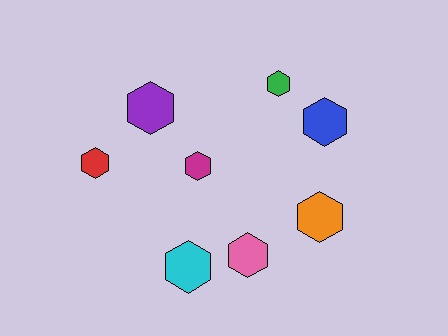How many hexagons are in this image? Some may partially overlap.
There are 8 hexagons.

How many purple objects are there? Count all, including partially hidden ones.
There is 1 purple object.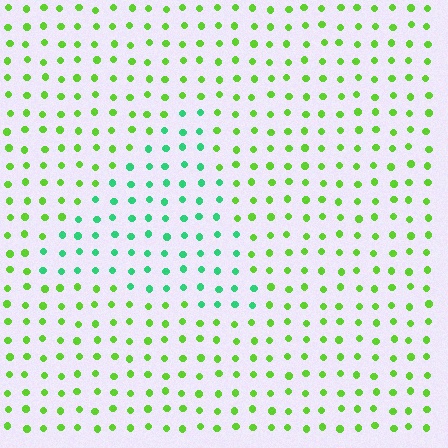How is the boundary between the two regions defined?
The boundary is defined purely by a slight shift in hue (about 46 degrees). Spacing, size, and orientation are identical on both sides.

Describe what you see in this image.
The image is filled with small lime elements in a uniform arrangement. A triangle-shaped region is visible where the elements are tinted to a slightly different hue, forming a subtle color boundary.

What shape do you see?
I see a triangle.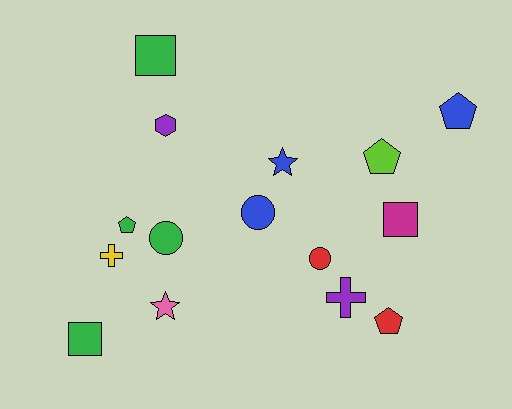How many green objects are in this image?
There are 4 green objects.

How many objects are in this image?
There are 15 objects.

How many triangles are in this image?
There are no triangles.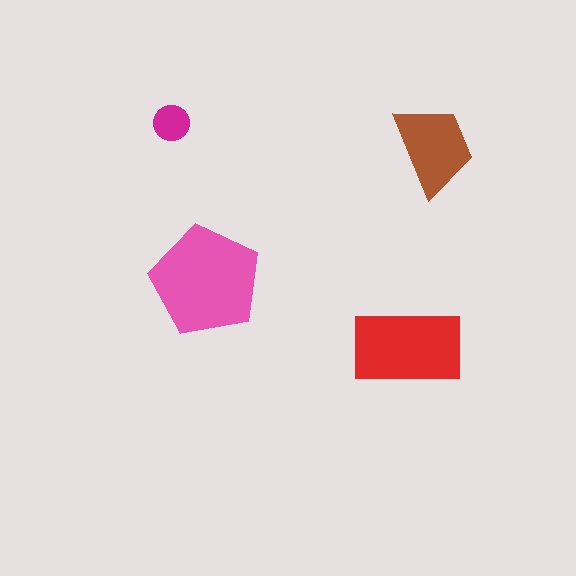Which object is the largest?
The pink pentagon.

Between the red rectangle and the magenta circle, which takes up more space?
The red rectangle.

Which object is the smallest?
The magenta circle.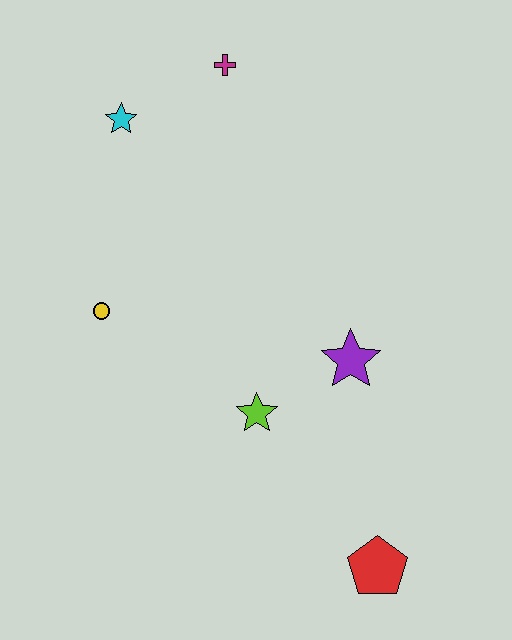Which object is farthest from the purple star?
The cyan star is farthest from the purple star.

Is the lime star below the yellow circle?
Yes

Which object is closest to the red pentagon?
The lime star is closest to the red pentagon.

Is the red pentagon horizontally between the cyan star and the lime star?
No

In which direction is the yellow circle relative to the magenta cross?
The yellow circle is below the magenta cross.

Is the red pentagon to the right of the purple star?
Yes